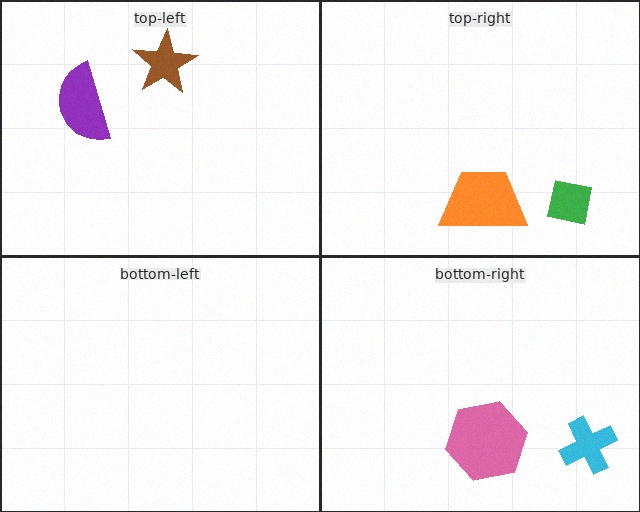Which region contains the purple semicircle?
The top-left region.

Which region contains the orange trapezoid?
The top-right region.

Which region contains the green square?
The top-right region.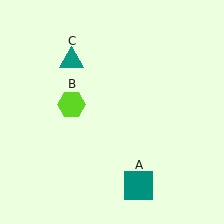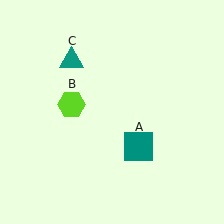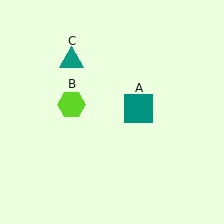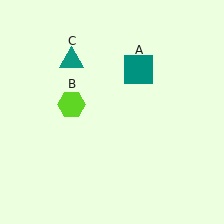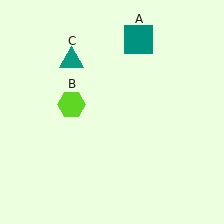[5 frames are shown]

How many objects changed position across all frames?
1 object changed position: teal square (object A).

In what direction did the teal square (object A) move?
The teal square (object A) moved up.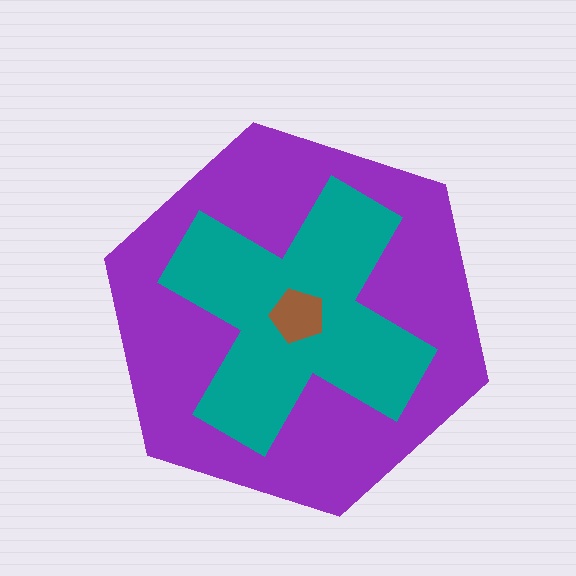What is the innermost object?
The brown pentagon.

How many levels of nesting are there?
3.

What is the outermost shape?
The purple hexagon.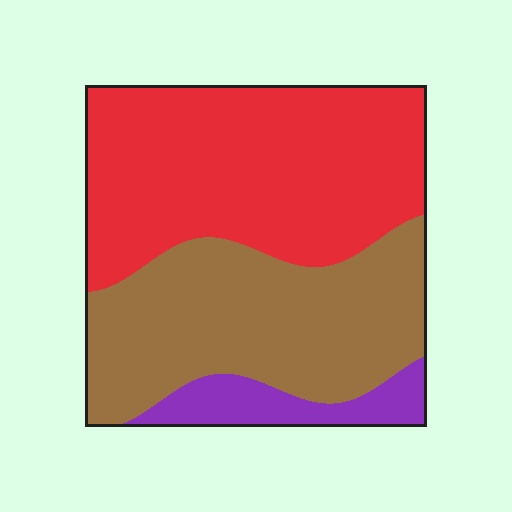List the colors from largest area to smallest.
From largest to smallest: red, brown, purple.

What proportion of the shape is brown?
Brown takes up about two fifths (2/5) of the shape.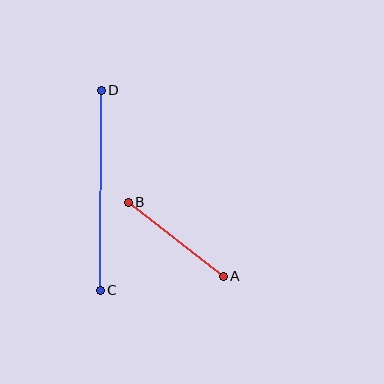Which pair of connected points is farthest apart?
Points C and D are farthest apart.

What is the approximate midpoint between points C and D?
The midpoint is at approximately (101, 190) pixels.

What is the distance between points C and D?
The distance is approximately 200 pixels.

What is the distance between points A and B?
The distance is approximately 120 pixels.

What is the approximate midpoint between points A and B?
The midpoint is at approximately (176, 239) pixels.